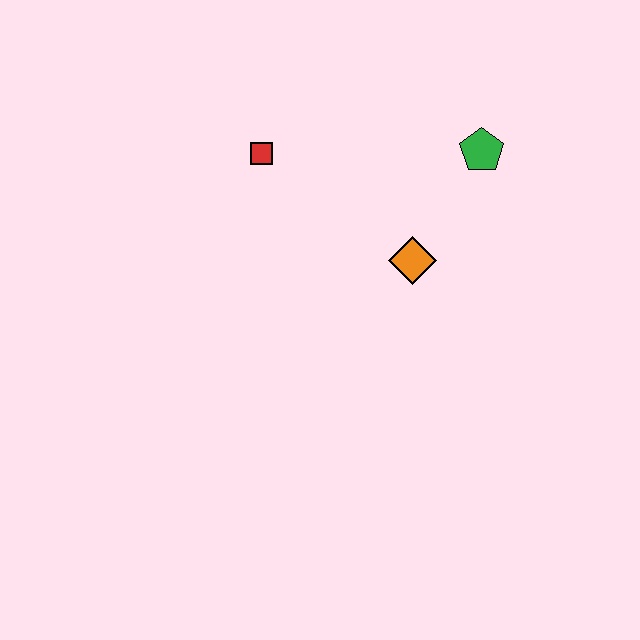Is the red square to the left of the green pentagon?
Yes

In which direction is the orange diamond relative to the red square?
The orange diamond is to the right of the red square.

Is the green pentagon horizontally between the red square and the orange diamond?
No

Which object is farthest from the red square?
The green pentagon is farthest from the red square.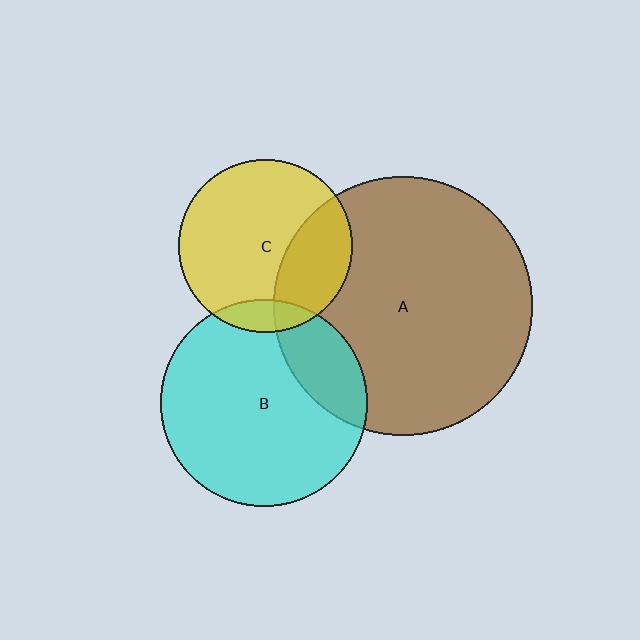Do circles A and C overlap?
Yes.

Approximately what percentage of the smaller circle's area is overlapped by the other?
Approximately 30%.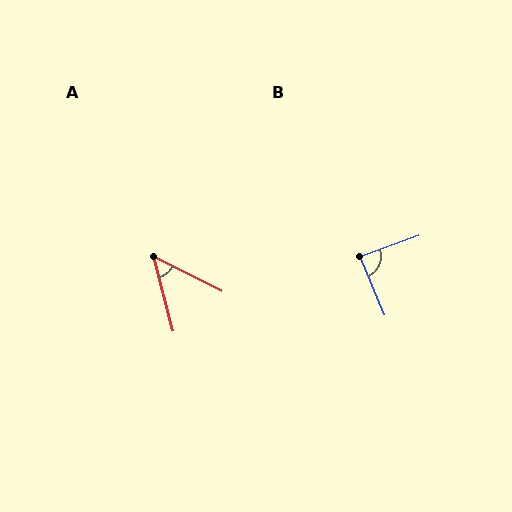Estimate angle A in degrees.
Approximately 49 degrees.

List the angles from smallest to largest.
A (49°), B (87°).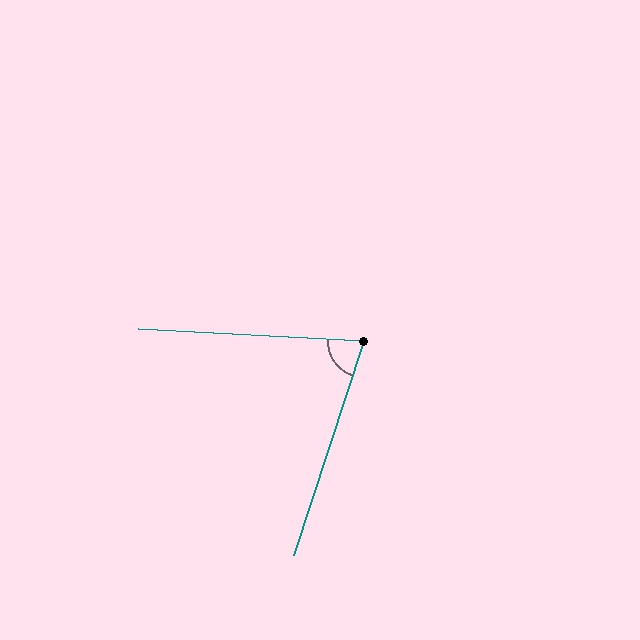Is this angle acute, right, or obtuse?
It is acute.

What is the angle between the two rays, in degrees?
Approximately 75 degrees.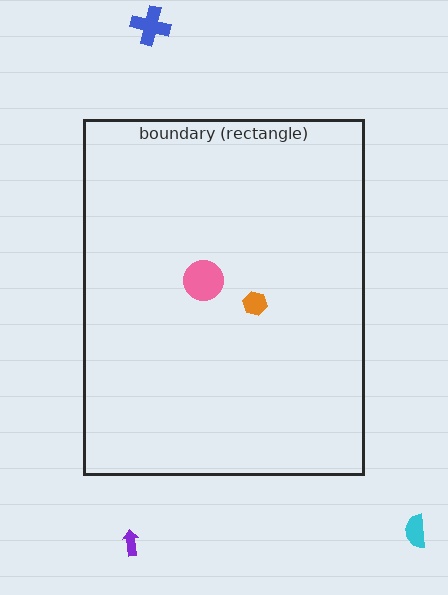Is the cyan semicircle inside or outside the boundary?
Outside.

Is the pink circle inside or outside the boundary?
Inside.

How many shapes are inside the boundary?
2 inside, 3 outside.